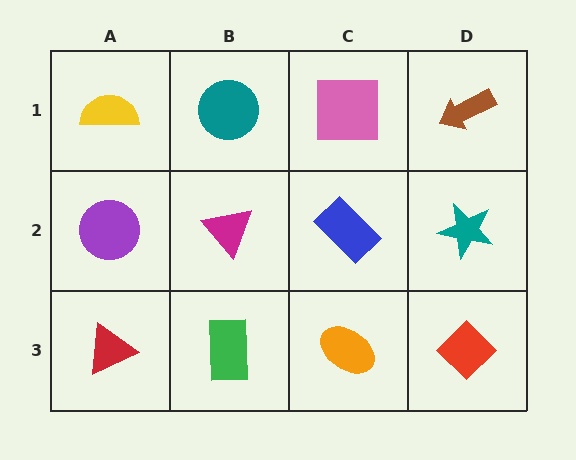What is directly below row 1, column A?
A purple circle.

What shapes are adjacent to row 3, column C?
A blue rectangle (row 2, column C), a green rectangle (row 3, column B), a red diamond (row 3, column D).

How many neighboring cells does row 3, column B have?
3.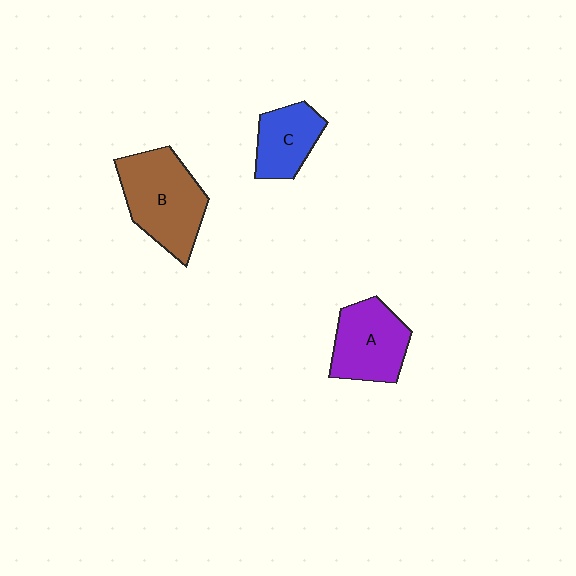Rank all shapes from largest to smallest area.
From largest to smallest: B (brown), A (purple), C (blue).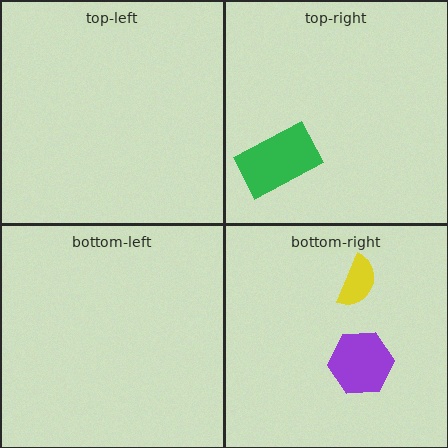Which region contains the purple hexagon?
The bottom-right region.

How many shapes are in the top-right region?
1.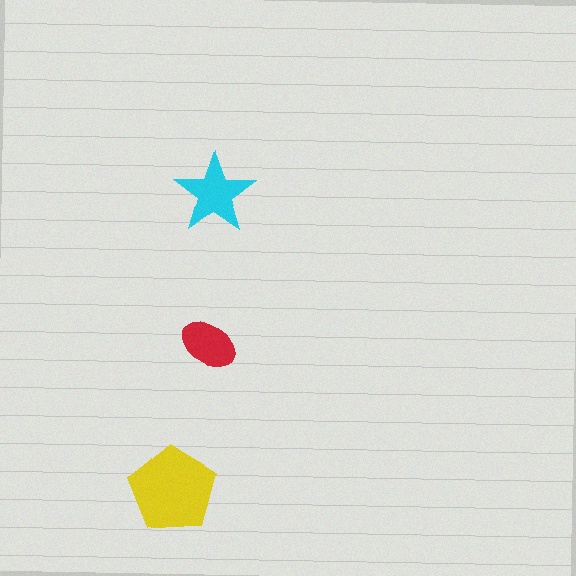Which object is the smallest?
The red ellipse.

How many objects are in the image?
There are 3 objects in the image.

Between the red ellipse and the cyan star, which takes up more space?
The cyan star.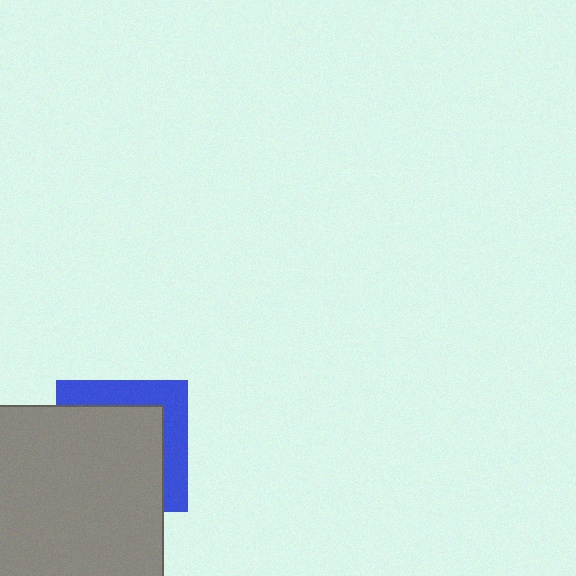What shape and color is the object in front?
The object in front is a gray square.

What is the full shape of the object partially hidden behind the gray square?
The partially hidden object is a blue square.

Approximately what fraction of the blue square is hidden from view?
Roughly 66% of the blue square is hidden behind the gray square.